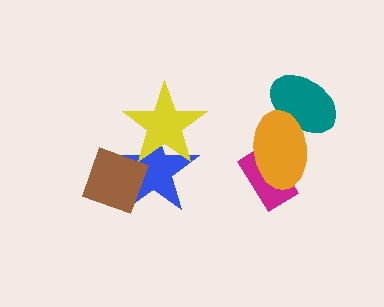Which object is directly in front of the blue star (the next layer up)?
The brown diamond is directly in front of the blue star.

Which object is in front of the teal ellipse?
The orange ellipse is in front of the teal ellipse.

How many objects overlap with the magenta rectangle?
1 object overlaps with the magenta rectangle.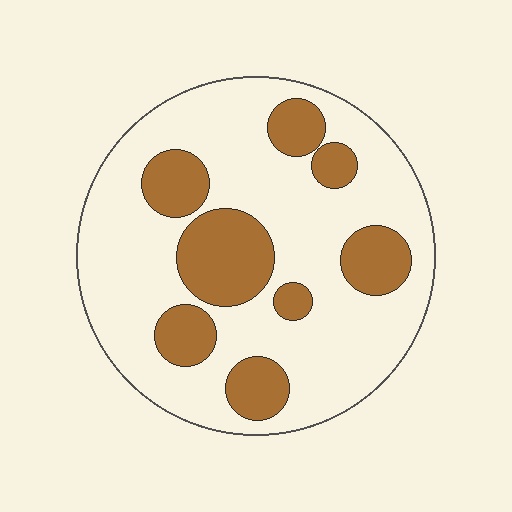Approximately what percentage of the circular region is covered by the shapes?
Approximately 25%.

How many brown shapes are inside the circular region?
8.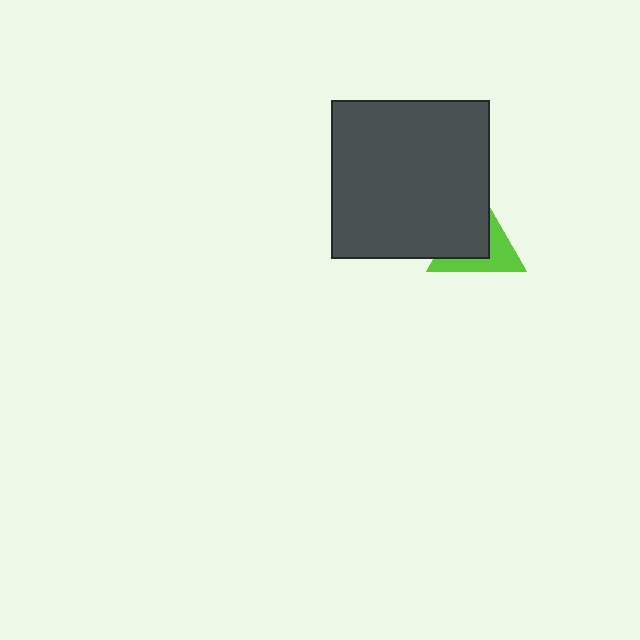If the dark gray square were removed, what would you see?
You would see the complete lime triangle.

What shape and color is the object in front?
The object in front is a dark gray square.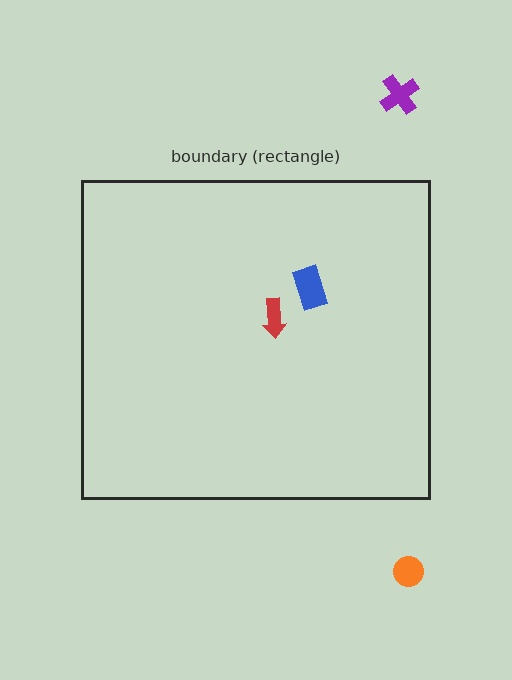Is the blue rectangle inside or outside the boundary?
Inside.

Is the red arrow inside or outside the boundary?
Inside.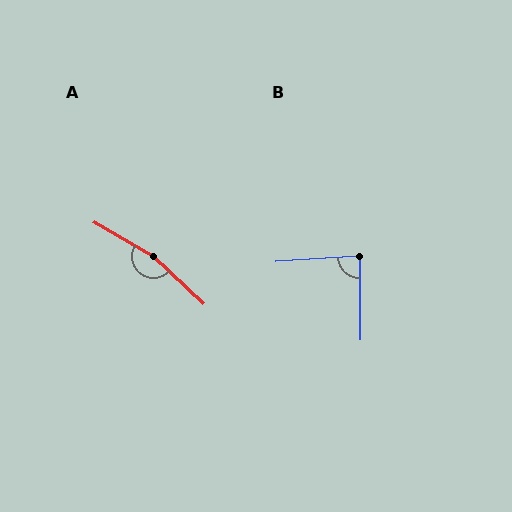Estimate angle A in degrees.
Approximately 166 degrees.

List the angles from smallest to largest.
B (87°), A (166°).